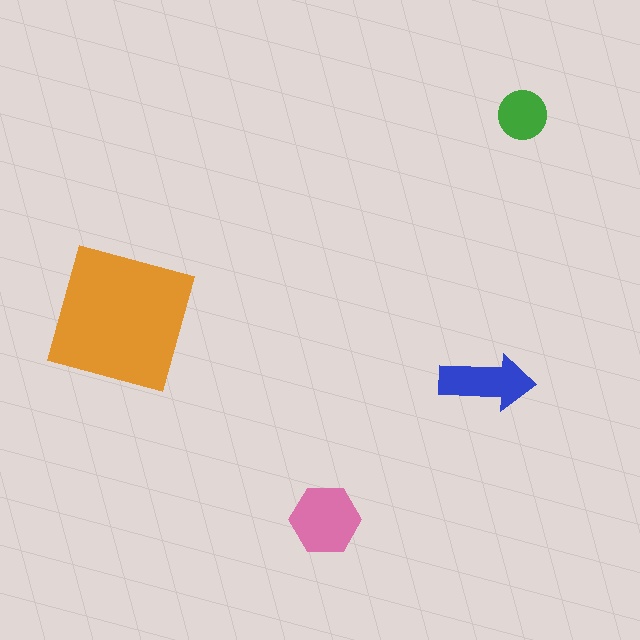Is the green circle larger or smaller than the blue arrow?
Smaller.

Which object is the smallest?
The green circle.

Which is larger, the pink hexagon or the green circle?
The pink hexagon.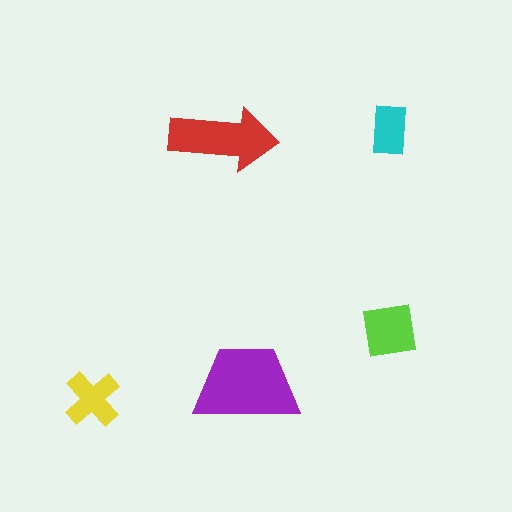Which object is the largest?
The purple trapezoid.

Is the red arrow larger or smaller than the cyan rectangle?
Larger.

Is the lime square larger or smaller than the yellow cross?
Larger.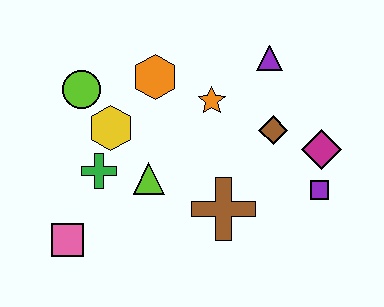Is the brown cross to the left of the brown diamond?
Yes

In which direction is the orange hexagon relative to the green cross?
The orange hexagon is above the green cross.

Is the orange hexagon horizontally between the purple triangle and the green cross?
Yes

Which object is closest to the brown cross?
The lime triangle is closest to the brown cross.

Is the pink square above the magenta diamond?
No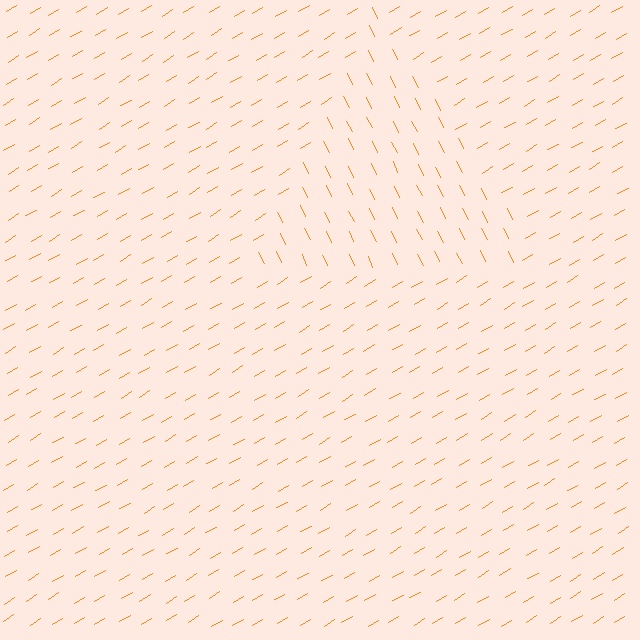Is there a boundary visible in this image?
Yes, there is a texture boundary formed by a change in line orientation.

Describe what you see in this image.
The image is filled with small orange line segments. A triangle region in the image has lines oriented differently from the surrounding lines, creating a visible texture boundary.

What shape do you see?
I see a triangle.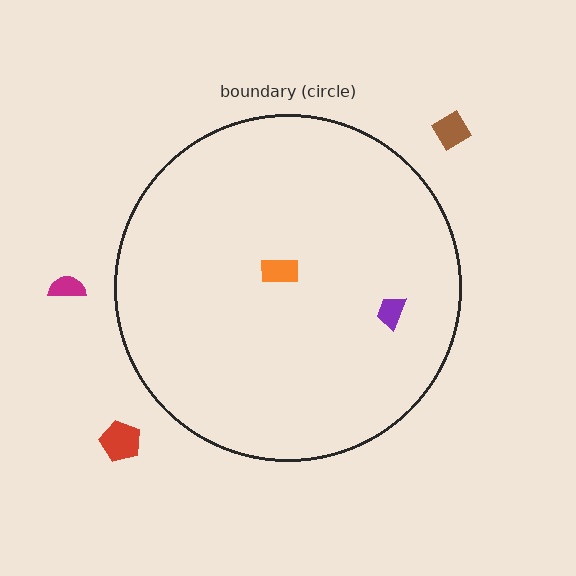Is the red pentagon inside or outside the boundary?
Outside.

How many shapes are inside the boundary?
2 inside, 3 outside.